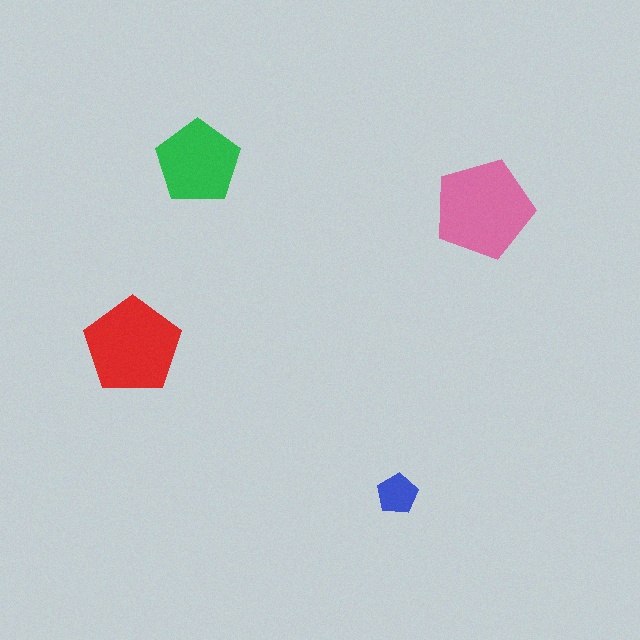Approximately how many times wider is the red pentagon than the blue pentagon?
About 2.5 times wider.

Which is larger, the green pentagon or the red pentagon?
The red one.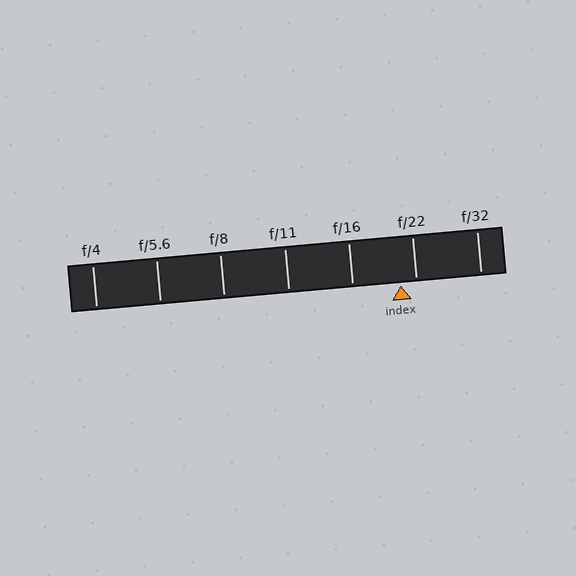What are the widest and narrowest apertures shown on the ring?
The widest aperture shown is f/4 and the narrowest is f/32.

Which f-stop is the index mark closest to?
The index mark is closest to f/22.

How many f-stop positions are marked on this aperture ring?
There are 7 f-stop positions marked.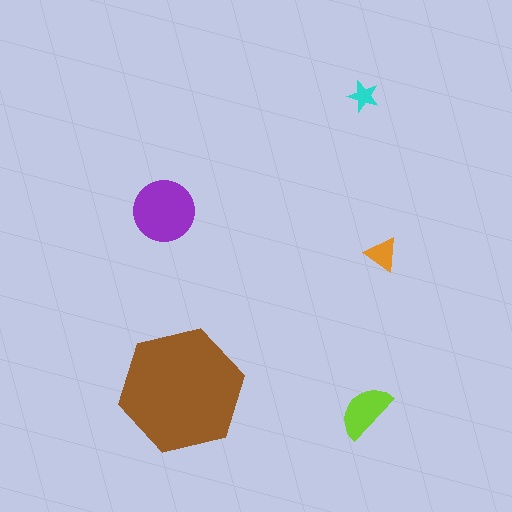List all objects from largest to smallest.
The brown hexagon, the purple circle, the lime semicircle, the orange triangle, the cyan star.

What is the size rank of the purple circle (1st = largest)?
2nd.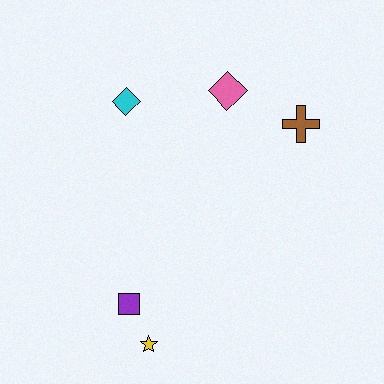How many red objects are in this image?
There are no red objects.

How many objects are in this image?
There are 5 objects.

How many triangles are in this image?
There are no triangles.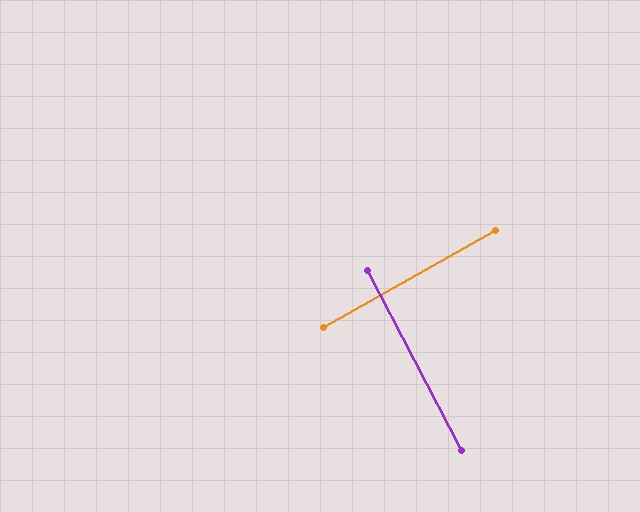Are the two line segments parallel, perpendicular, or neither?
Perpendicular — they meet at approximately 88°.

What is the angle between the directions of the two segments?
Approximately 88 degrees.